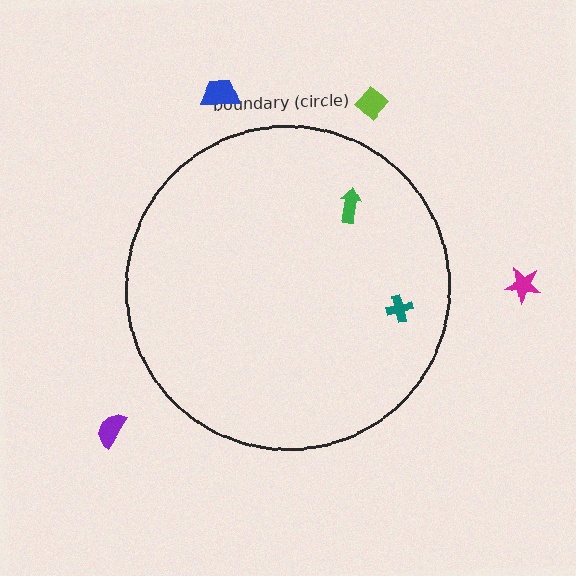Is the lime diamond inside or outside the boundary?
Outside.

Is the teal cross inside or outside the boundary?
Inside.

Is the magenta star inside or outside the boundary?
Outside.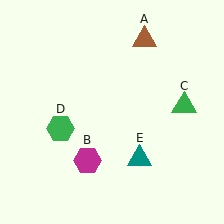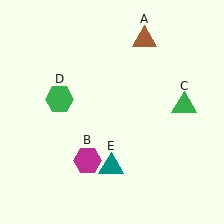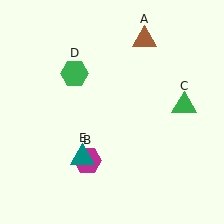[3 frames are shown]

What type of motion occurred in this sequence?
The green hexagon (object D), teal triangle (object E) rotated clockwise around the center of the scene.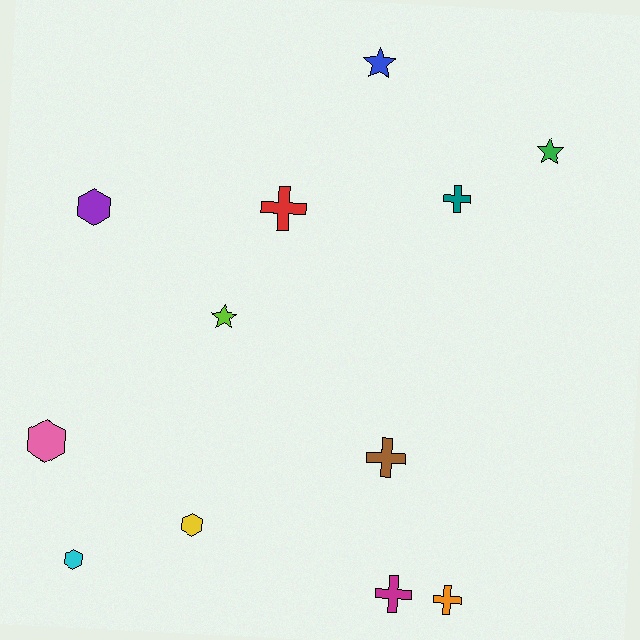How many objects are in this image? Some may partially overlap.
There are 12 objects.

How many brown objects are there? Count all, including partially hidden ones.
There is 1 brown object.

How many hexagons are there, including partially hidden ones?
There are 4 hexagons.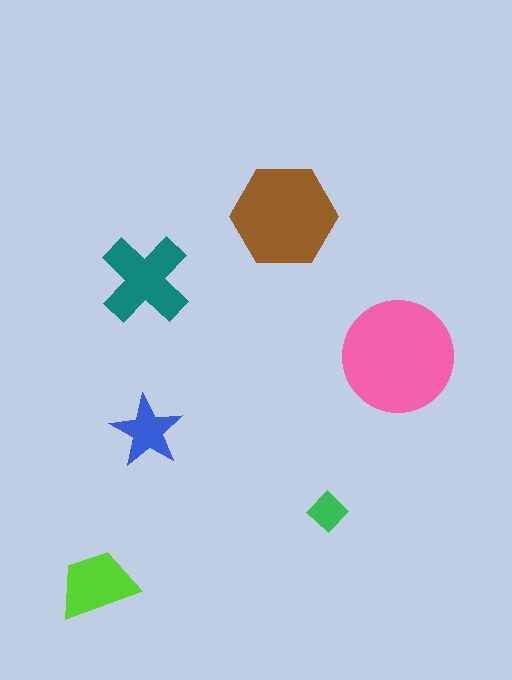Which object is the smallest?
The green diamond.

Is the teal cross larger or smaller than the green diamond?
Larger.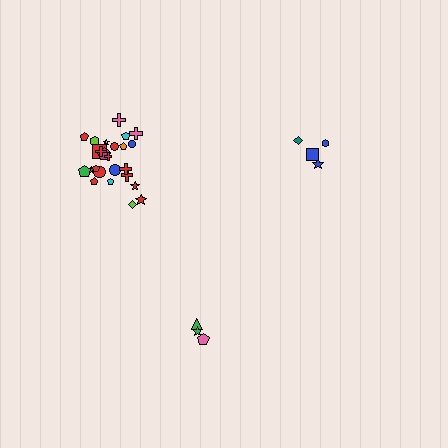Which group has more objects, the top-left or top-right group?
The top-left group.